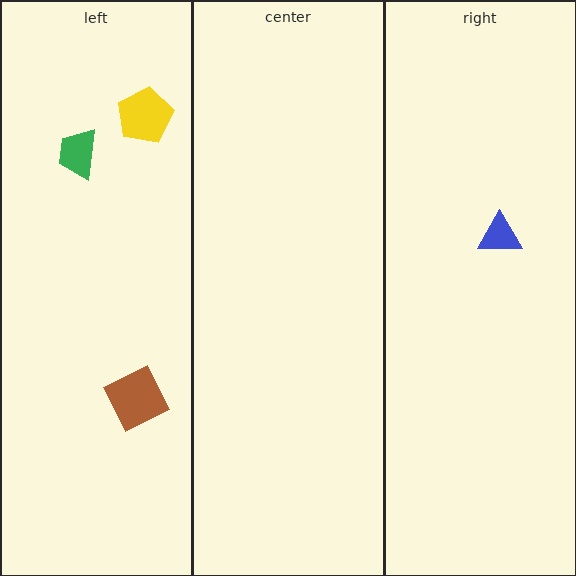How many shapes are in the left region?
3.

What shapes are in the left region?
The brown square, the green trapezoid, the yellow pentagon.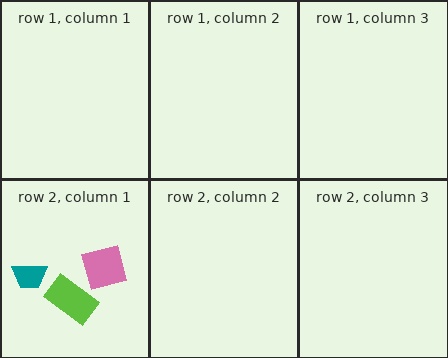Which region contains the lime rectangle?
The row 2, column 1 region.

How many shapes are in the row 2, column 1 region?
3.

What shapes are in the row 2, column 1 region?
The teal trapezoid, the lime rectangle, the pink diamond.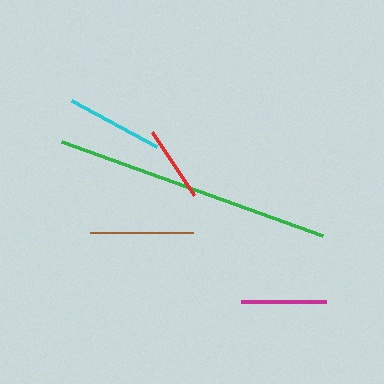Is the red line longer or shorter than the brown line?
The brown line is longer than the red line.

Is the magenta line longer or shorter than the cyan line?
The cyan line is longer than the magenta line.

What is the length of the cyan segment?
The cyan segment is approximately 97 pixels long.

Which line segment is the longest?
The green line is the longest at approximately 277 pixels.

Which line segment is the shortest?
The red line is the shortest at approximately 76 pixels.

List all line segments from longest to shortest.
From longest to shortest: green, brown, cyan, magenta, red.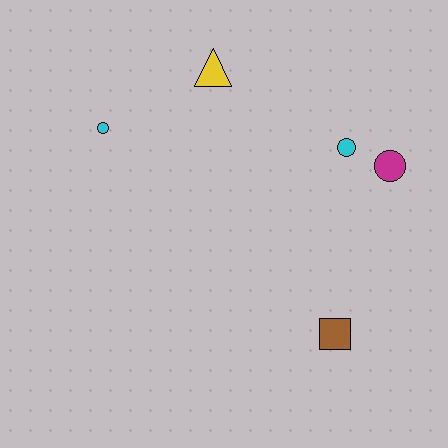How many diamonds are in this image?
There are no diamonds.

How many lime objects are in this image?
There are no lime objects.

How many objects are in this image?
There are 5 objects.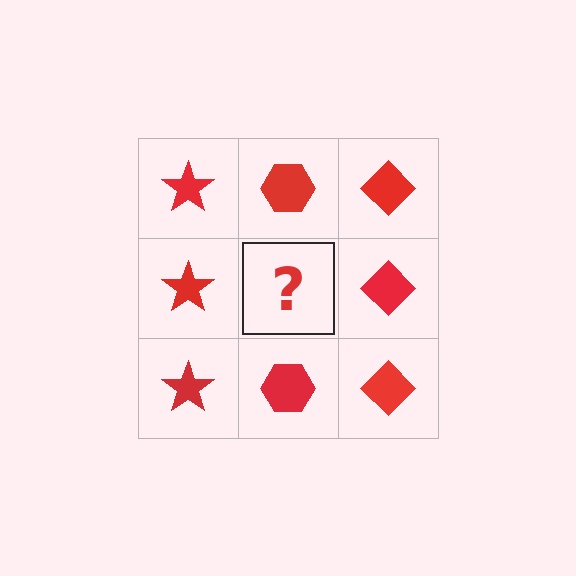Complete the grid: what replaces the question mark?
The question mark should be replaced with a red hexagon.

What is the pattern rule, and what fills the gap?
The rule is that each column has a consistent shape. The gap should be filled with a red hexagon.